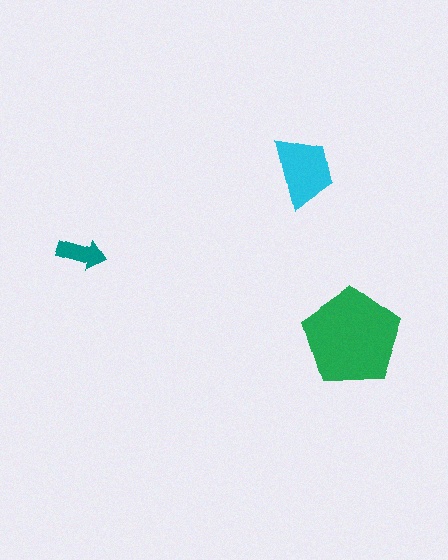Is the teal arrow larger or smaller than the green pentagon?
Smaller.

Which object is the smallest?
The teal arrow.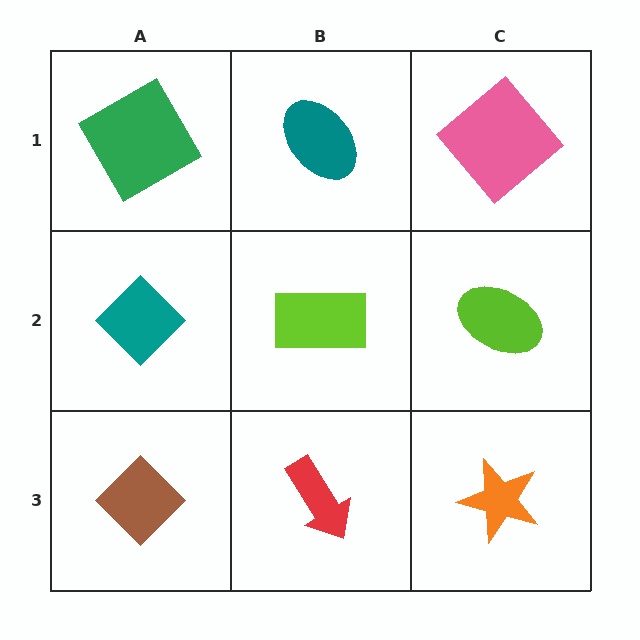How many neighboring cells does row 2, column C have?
3.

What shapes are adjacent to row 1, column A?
A teal diamond (row 2, column A), a teal ellipse (row 1, column B).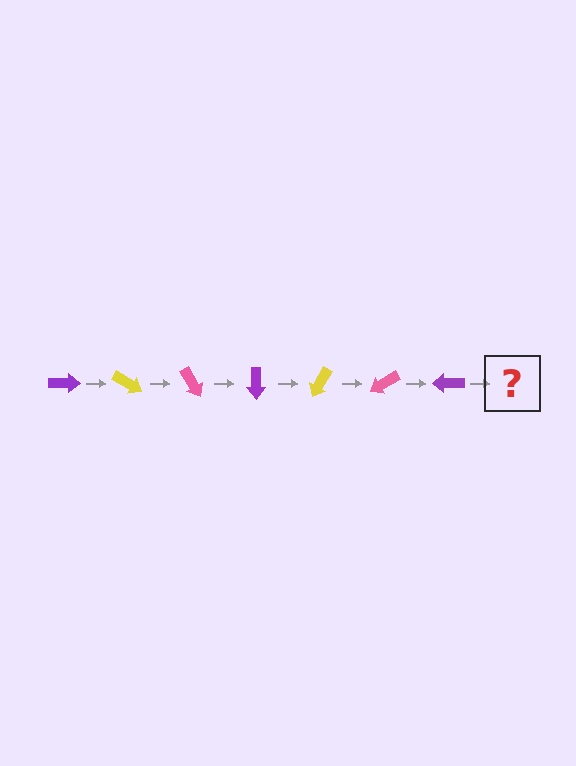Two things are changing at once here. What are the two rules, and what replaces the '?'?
The two rules are that it rotates 30 degrees each step and the color cycles through purple, yellow, and pink. The '?' should be a yellow arrow, rotated 210 degrees from the start.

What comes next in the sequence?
The next element should be a yellow arrow, rotated 210 degrees from the start.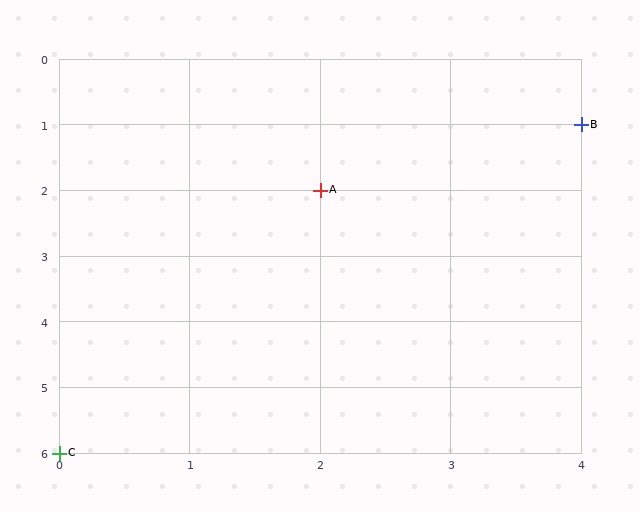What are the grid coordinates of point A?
Point A is at grid coordinates (2, 2).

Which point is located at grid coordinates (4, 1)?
Point B is at (4, 1).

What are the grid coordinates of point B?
Point B is at grid coordinates (4, 1).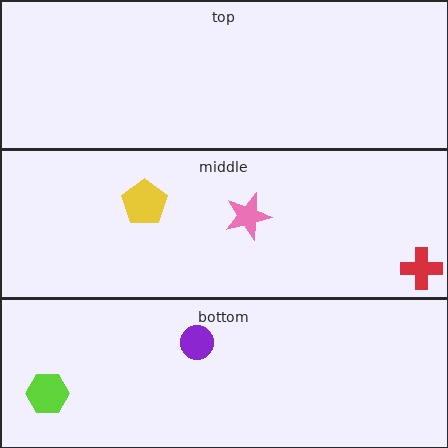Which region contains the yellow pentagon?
The middle region.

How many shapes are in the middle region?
3.